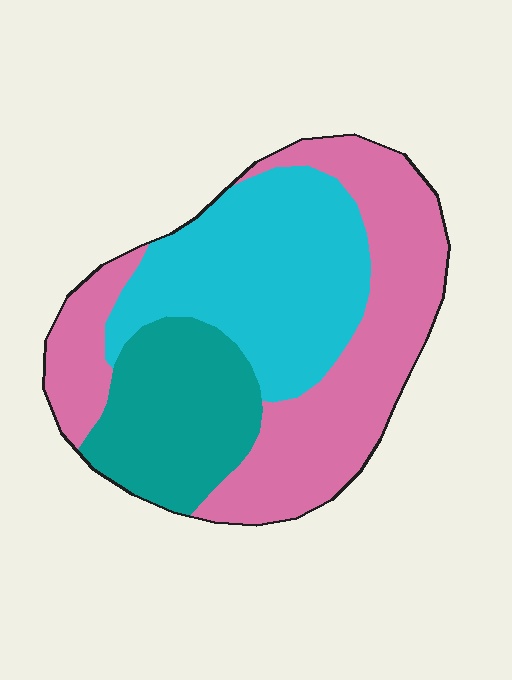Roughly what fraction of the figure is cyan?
Cyan covers around 35% of the figure.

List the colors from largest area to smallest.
From largest to smallest: pink, cyan, teal.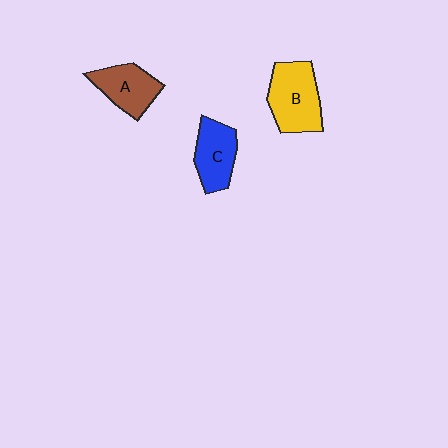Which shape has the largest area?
Shape B (yellow).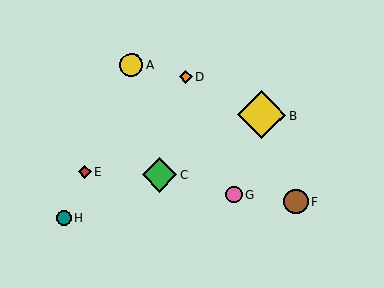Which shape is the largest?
The yellow diamond (labeled B) is the largest.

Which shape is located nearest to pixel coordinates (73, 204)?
The teal circle (labeled H) at (64, 218) is nearest to that location.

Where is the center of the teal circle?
The center of the teal circle is at (64, 218).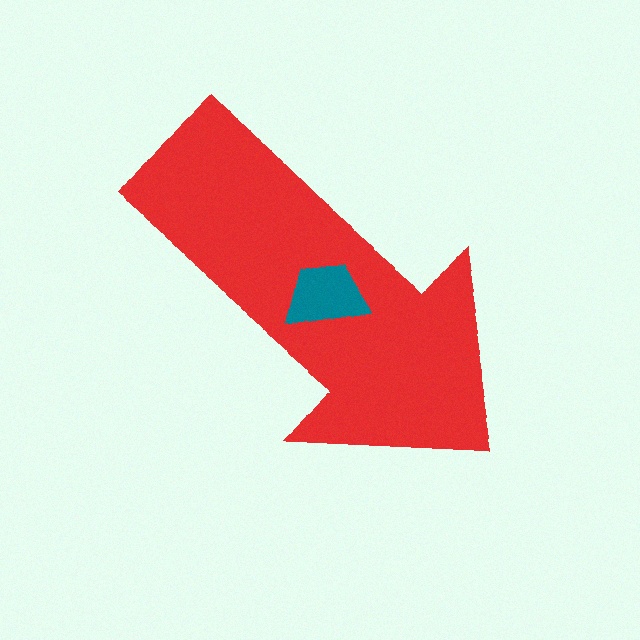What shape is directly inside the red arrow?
The teal trapezoid.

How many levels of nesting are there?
2.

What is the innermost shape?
The teal trapezoid.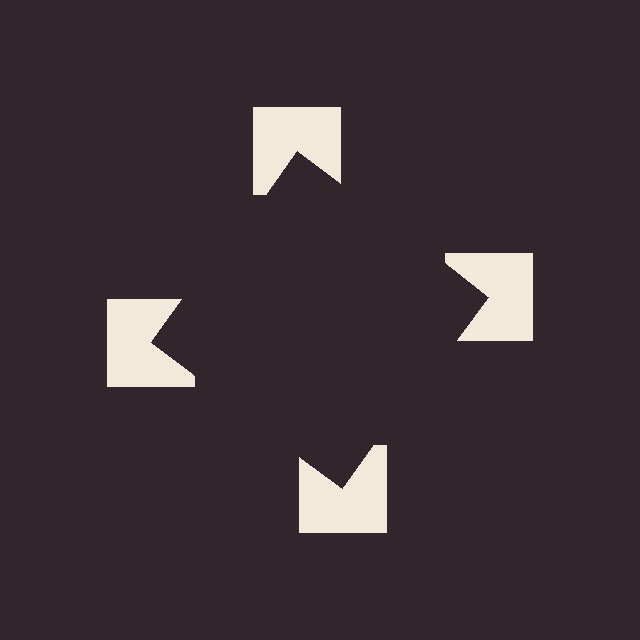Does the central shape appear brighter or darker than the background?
It typically appears slightly darker than the background, even though no actual brightness change is drawn.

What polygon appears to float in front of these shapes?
An illusory square — its edges are inferred from the aligned wedge cuts in the notched squares, not physically drawn.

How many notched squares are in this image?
There are 4 — one at each vertex of the illusory square.